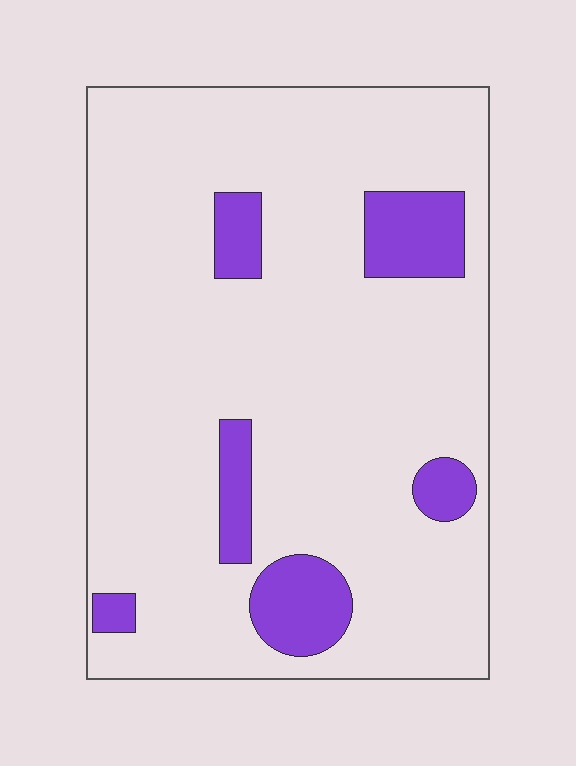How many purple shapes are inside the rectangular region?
6.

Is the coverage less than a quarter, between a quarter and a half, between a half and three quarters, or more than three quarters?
Less than a quarter.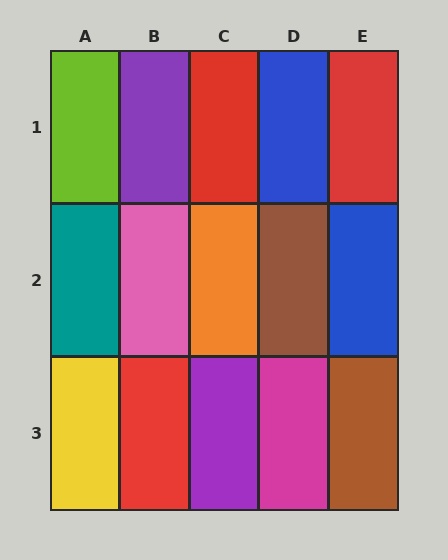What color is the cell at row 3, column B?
Red.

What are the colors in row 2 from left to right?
Teal, pink, orange, brown, blue.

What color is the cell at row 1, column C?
Red.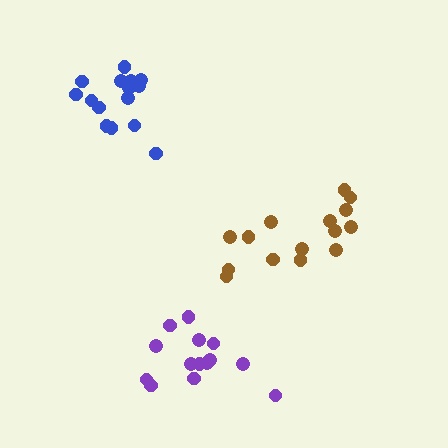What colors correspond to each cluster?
The clusters are colored: blue, brown, purple.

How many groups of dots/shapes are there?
There are 3 groups.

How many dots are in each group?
Group 1: 15 dots, Group 2: 15 dots, Group 3: 14 dots (44 total).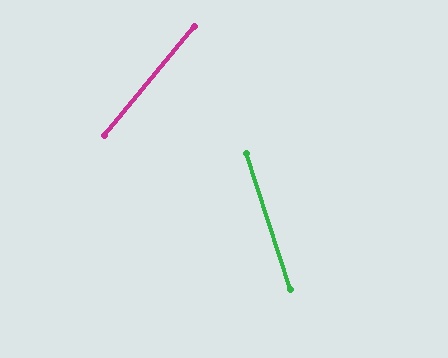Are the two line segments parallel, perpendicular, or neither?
Neither parallel nor perpendicular — they differ by about 57°.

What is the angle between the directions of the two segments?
Approximately 57 degrees.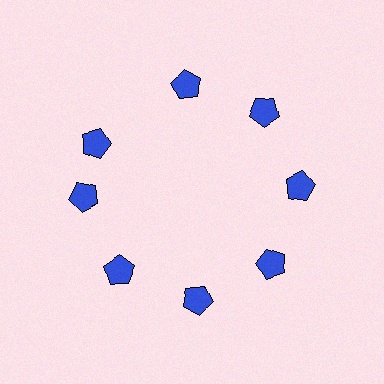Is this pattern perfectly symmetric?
No. The 8 blue pentagons are arranged in a ring, but one element near the 10 o'clock position is rotated out of alignment along the ring, breaking the 8-fold rotational symmetry.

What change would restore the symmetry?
The symmetry would be restored by rotating it back into even spacing with its neighbors so that all 8 pentagons sit at equal angles and equal distance from the center.